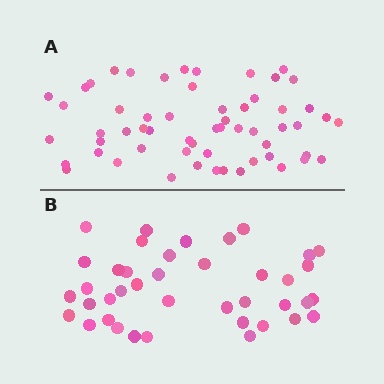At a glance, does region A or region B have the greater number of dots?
Region A (the top region) has more dots.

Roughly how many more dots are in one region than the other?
Region A has approximately 20 more dots than region B.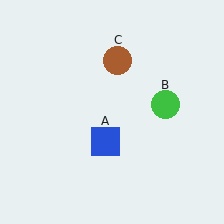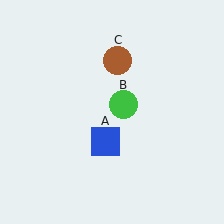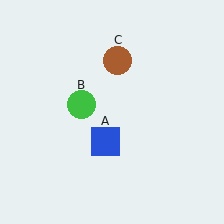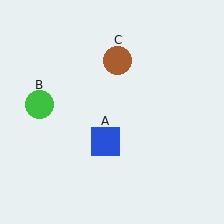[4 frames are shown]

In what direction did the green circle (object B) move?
The green circle (object B) moved left.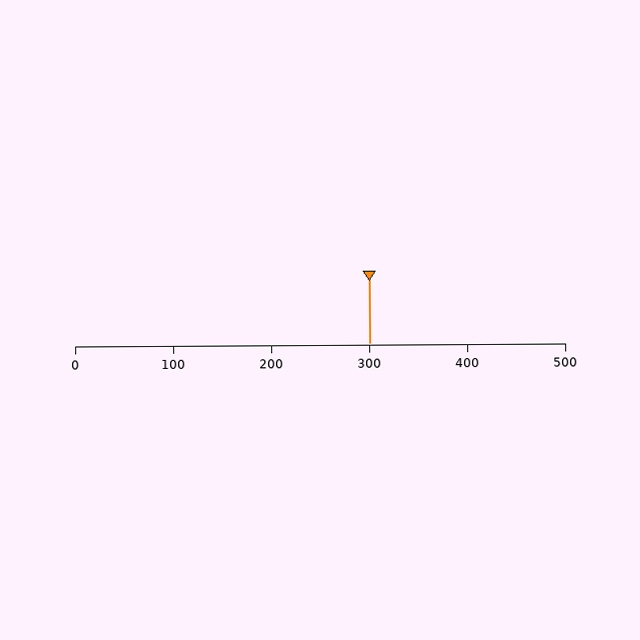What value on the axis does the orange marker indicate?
The marker indicates approximately 300.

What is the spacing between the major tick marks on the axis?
The major ticks are spaced 100 apart.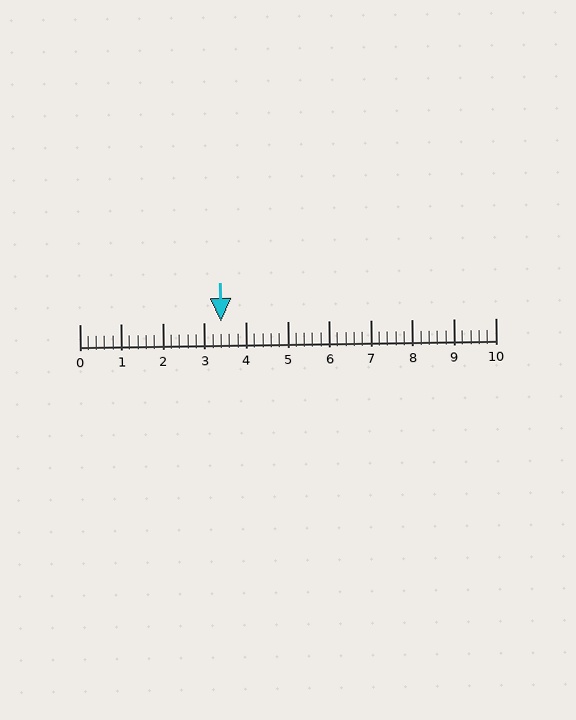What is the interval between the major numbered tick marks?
The major tick marks are spaced 1 units apart.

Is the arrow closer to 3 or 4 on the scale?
The arrow is closer to 3.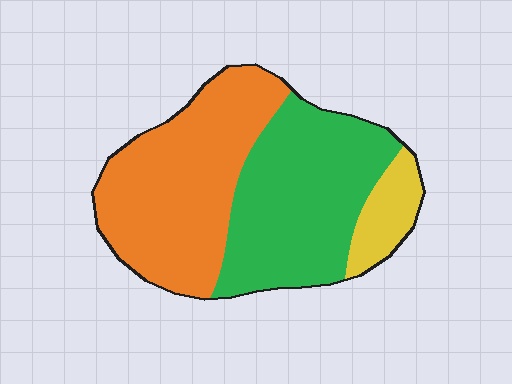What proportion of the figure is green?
Green covers about 45% of the figure.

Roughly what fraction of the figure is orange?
Orange covers 46% of the figure.